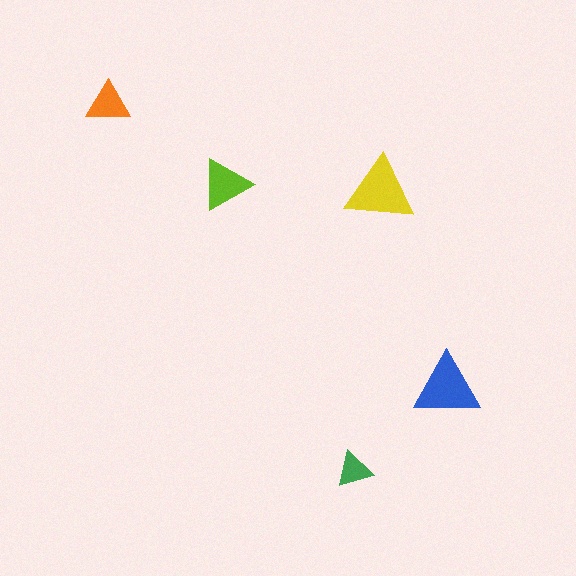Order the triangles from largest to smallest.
the yellow one, the blue one, the lime one, the orange one, the green one.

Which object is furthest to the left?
The orange triangle is leftmost.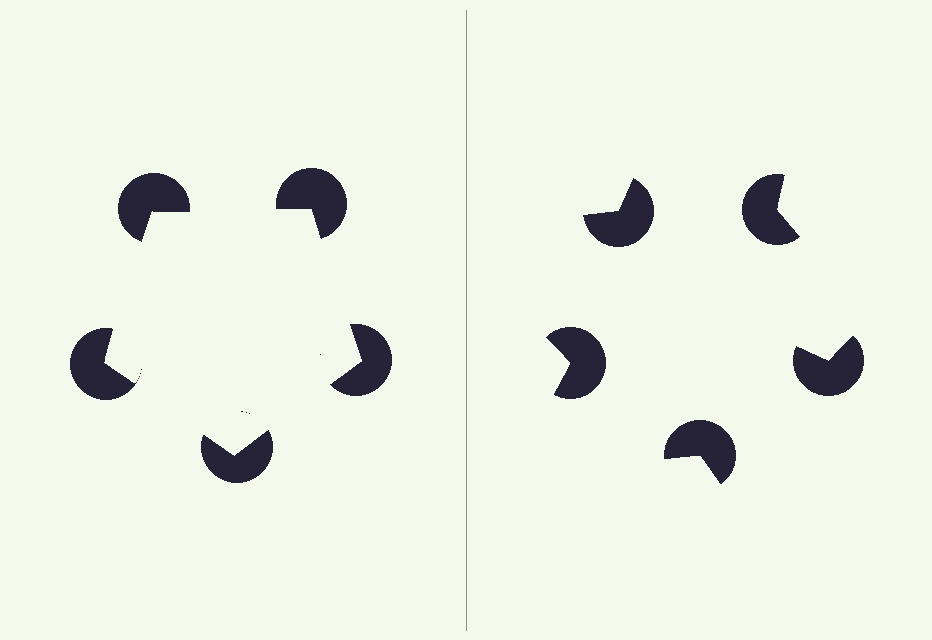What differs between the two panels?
The pac-man discs are positioned identically on both sides; only the wedge orientations differ. On the left they align to a pentagon; on the right they are misaligned.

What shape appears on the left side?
An illusory pentagon.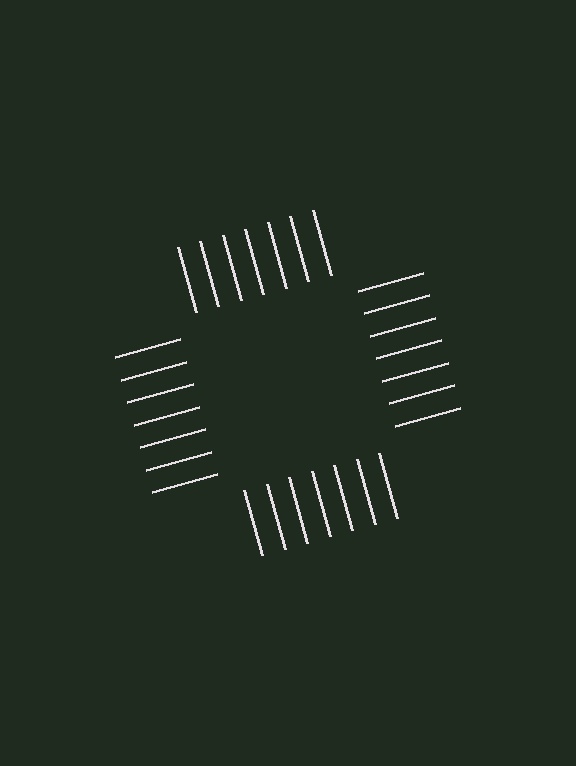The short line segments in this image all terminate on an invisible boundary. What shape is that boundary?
An illusory square — the line segments terminate on its edges but no continuous stroke is drawn.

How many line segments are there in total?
28 — 7 along each of the 4 edges.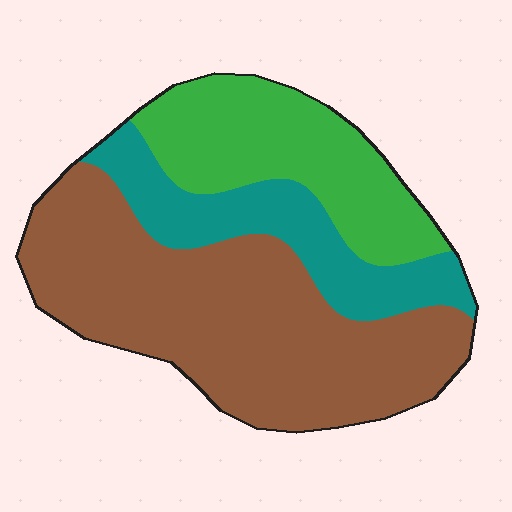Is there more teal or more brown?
Brown.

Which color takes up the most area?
Brown, at roughly 55%.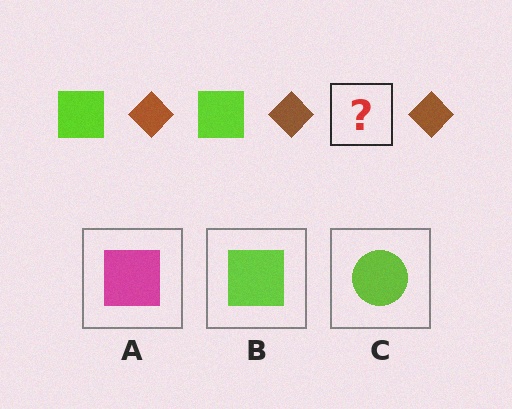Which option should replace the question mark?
Option B.